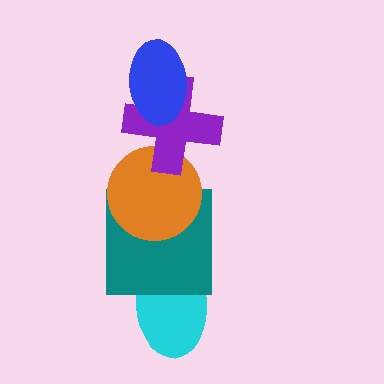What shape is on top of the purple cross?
The blue ellipse is on top of the purple cross.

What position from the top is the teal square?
The teal square is 4th from the top.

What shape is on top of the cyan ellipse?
The teal square is on top of the cyan ellipse.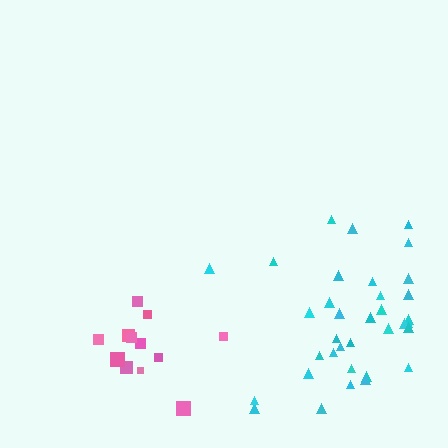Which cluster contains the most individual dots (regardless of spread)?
Cyan (35).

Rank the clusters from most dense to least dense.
cyan, pink.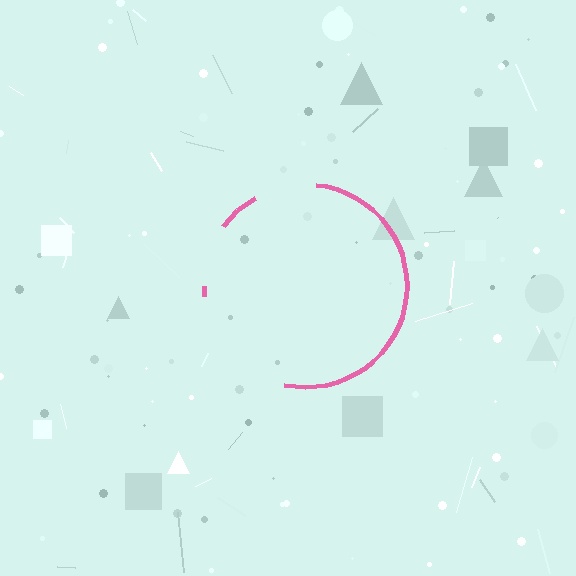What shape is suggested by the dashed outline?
The dashed outline suggests a circle.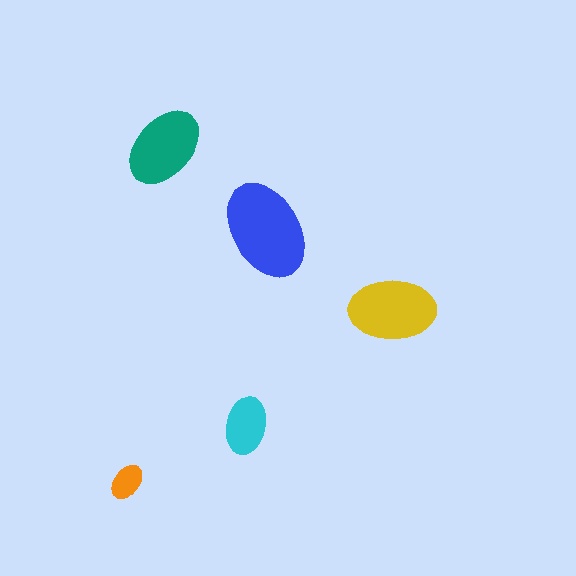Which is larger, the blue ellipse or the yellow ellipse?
The blue one.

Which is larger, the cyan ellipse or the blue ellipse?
The blue one.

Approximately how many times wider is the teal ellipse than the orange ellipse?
About 2 times wider.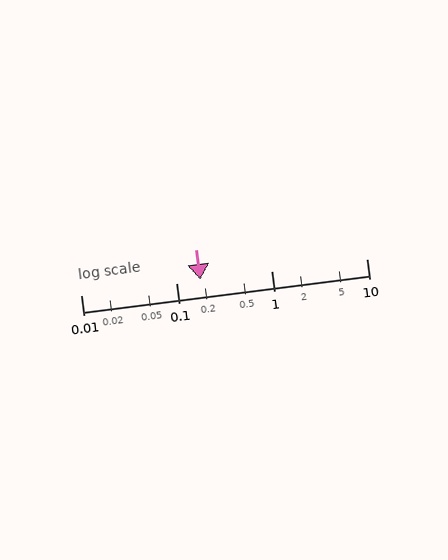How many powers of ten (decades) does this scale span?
The scale spans 3 decades, from 0.01 to 10.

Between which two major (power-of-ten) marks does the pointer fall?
The pointer is between 0.1 and 1.